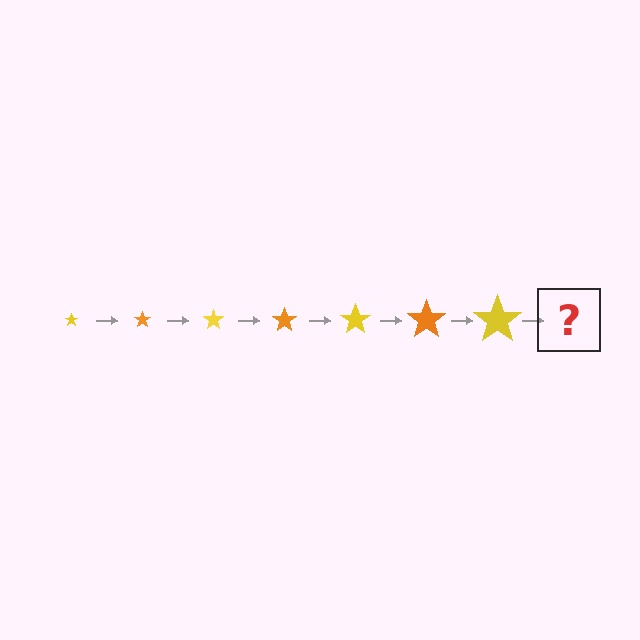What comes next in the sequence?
The next element should be an orange star, larger than the previous one.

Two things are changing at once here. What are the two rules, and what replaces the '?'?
The two rules are that the star grows larger each step and the color cycles through yellow and orange. The '?' should be an orange star, larger than the previous one.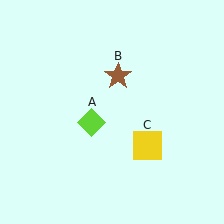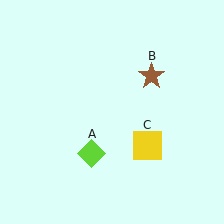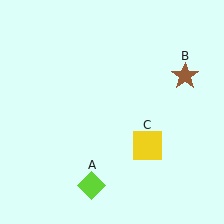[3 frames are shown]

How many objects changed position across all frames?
2 objects changed position: lime diamond (object A), brown star (object B).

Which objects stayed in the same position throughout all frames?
Yellow square (object C) remained stationary.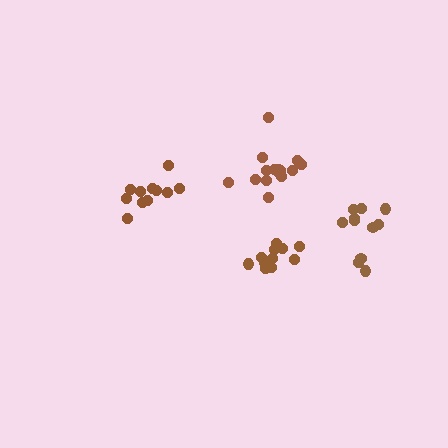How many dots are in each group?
Group 1: 11 dots, Group 2: 11 dots, Group 3: 15 dots, Group 4: 11 dots (48 total).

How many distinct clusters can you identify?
There are 4 distinct clusters.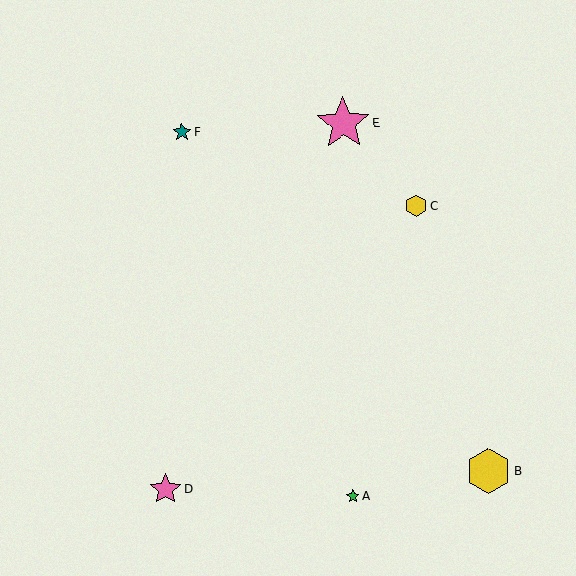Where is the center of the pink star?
The center of the pink star is at (165, 489).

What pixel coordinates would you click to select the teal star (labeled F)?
Click at (182, 132) to select the teal star F.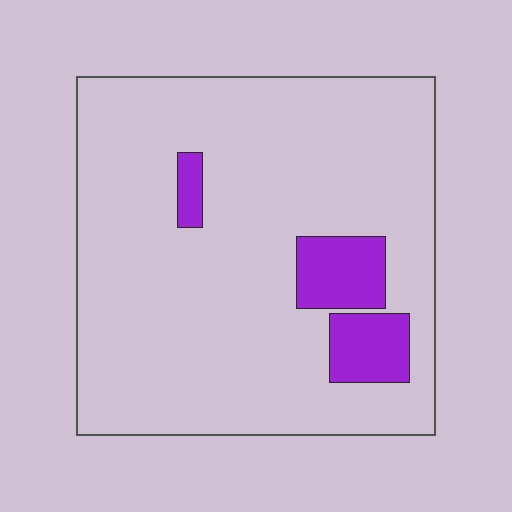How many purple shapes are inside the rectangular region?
3.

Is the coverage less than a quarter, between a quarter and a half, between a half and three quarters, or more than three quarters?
Less than a quarter.